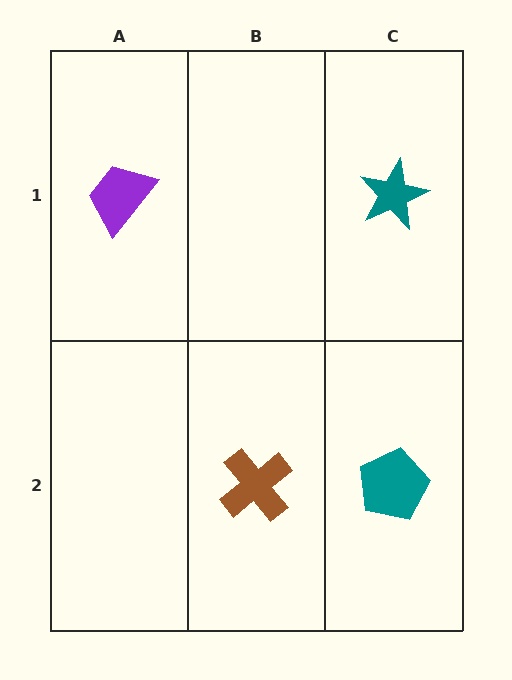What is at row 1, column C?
A teal star.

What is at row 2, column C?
A teal pentagon.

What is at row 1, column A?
A purple trapezoid.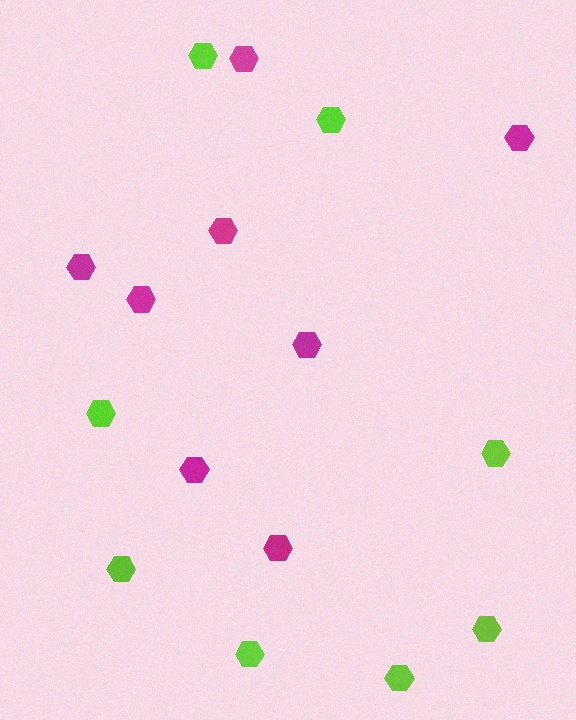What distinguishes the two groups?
There are 2 groups: one group of magenta hexagons (8) and one group of lime hexagons (8).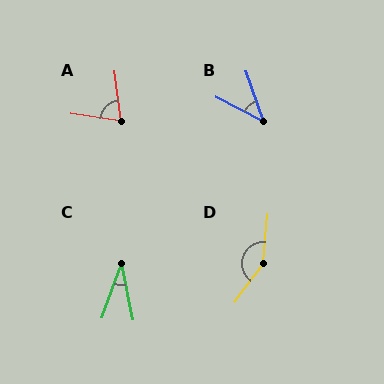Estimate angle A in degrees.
Approximately 75 degrees.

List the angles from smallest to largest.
C (30°), B (43°), A (75°), D (149°).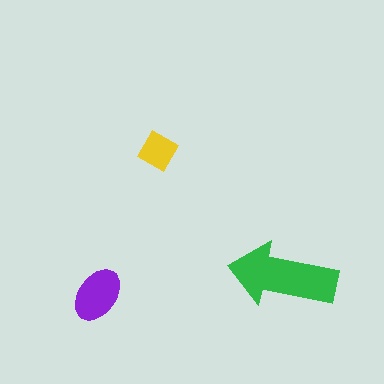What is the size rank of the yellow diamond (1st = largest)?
3rd.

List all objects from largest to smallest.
The green arrow, the purple ellipse, the yellow diamond.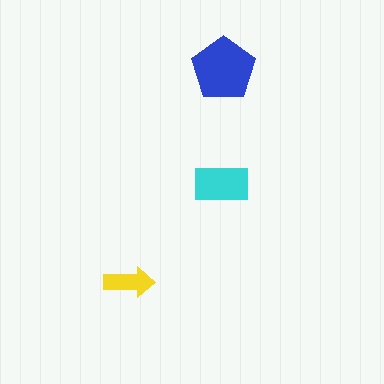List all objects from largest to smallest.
The blue pentagon, the cyan rectangle, the yellow arrow.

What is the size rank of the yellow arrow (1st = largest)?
3rd.